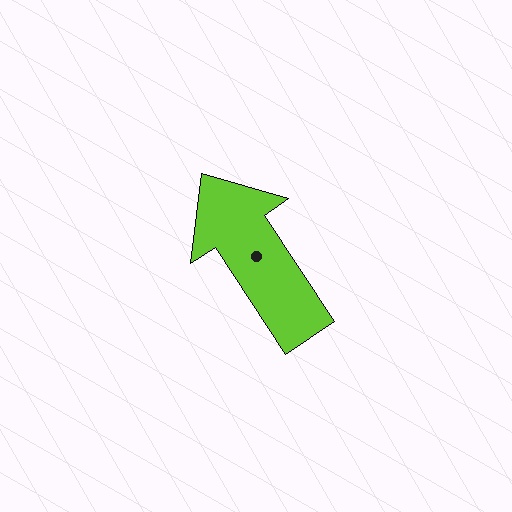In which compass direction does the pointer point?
Northwest.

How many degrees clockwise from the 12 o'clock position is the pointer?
Approximately 326 degrees.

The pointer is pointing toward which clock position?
Roughly 11 o'clock.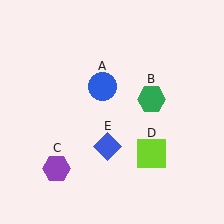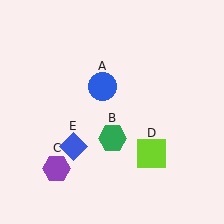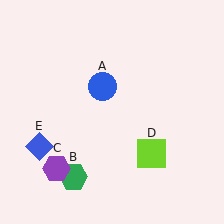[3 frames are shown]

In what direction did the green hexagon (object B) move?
The green hexagon (object B) moved down and to the left.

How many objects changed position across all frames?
2 objects changed position: green hexagon (object B), blue diamond (object E).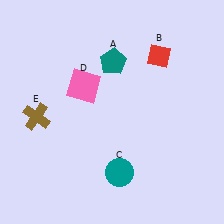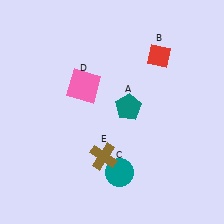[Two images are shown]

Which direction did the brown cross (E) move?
The brown cross (E) moved right.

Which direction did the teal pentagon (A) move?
The teal pentagon (A) moved down.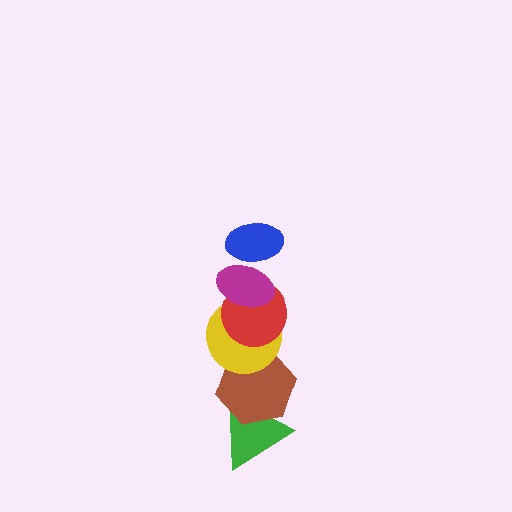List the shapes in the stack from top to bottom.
From top to bottom: the blue ellipse, the magenta ellipse, the red circle, the yellow circle, the brown hexagon, the green triangle.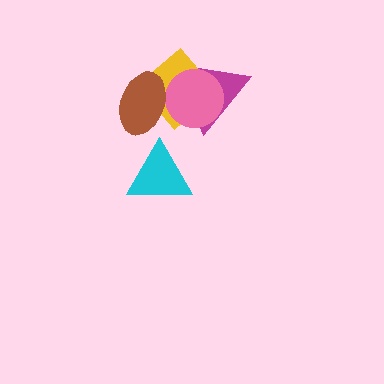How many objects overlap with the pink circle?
3 objects overlap with the pink circle.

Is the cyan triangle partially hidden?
No, no other shape covers it.